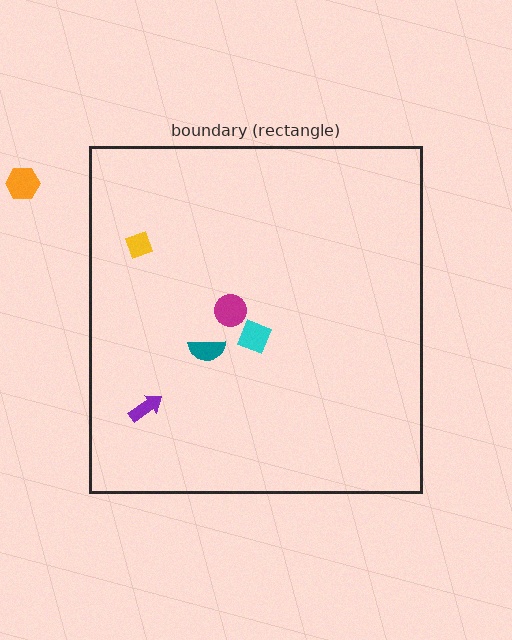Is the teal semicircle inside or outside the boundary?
Inside.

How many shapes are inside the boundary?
5 inside, 1 outside.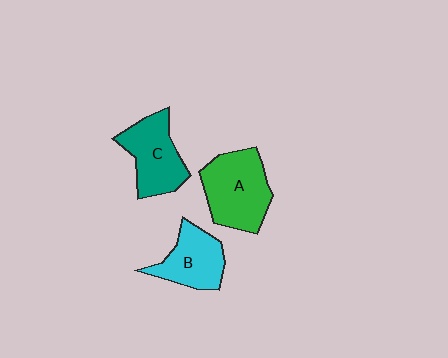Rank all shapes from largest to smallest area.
From largest to smallest: A (green), C (teal), B (cyan).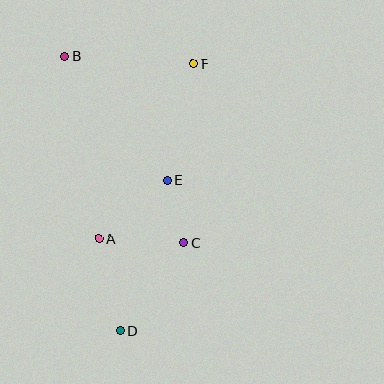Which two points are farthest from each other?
Points B and D are farthest from each other.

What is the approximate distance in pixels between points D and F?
The distance between D and F is approximately 277 pixels.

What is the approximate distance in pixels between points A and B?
The distance between A and B is approximately 185 pixels.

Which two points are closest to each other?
Points C and E are closest to each other.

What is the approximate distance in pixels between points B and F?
The distance between B and F is approximately 128 pixels.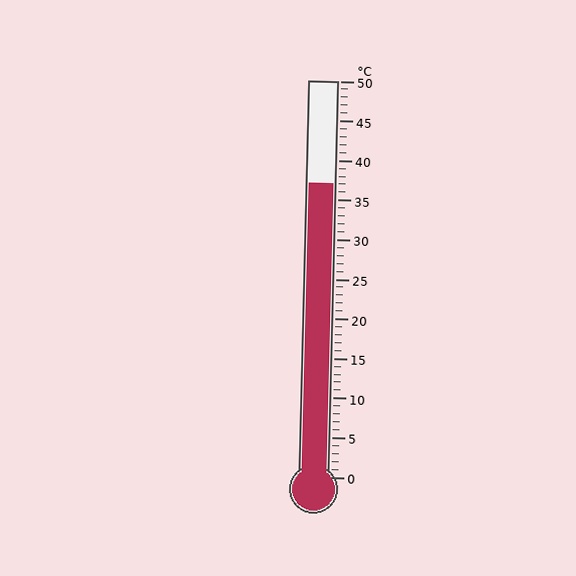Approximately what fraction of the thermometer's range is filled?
The thermometer is filled to approximately 75% of its range.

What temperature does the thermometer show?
The thermometer shows approximately 37°C.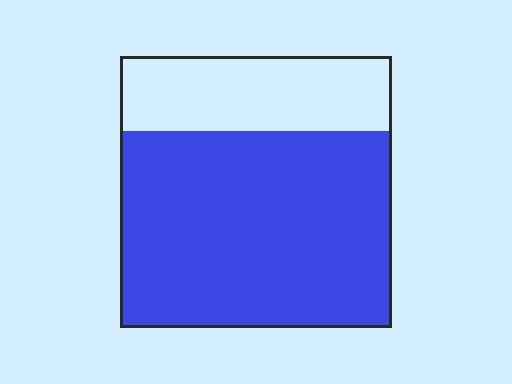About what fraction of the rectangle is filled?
About three quarters (3/4).